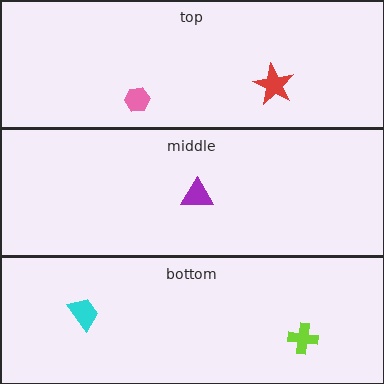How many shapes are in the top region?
2.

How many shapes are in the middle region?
1.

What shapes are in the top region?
The red star, the pink hexagon.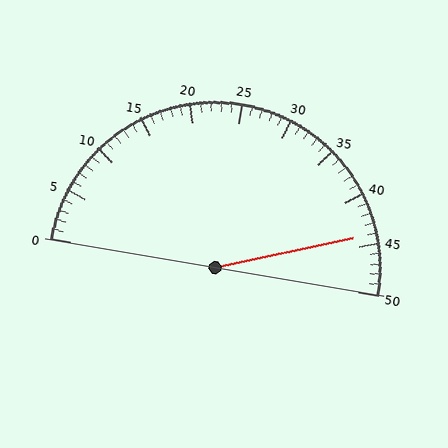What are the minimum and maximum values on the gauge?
The gauge ranges from 0 to 50.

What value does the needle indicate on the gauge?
The needle indicates approximately 44.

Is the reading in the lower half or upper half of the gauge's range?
The reading is in the upper half of the range (0 to 50).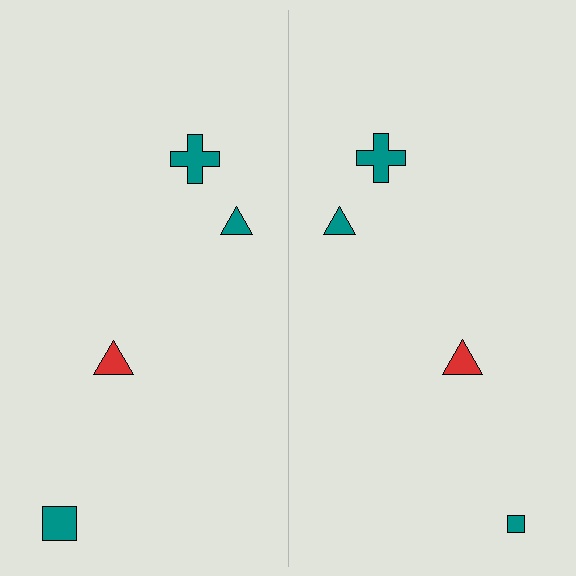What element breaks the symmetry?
The teal square on the right side has a different size than its mirror counterpart.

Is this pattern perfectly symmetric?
No, the pattern is not perfectly symmetric. The teal square on the right side has a different size than its mirror counterpart.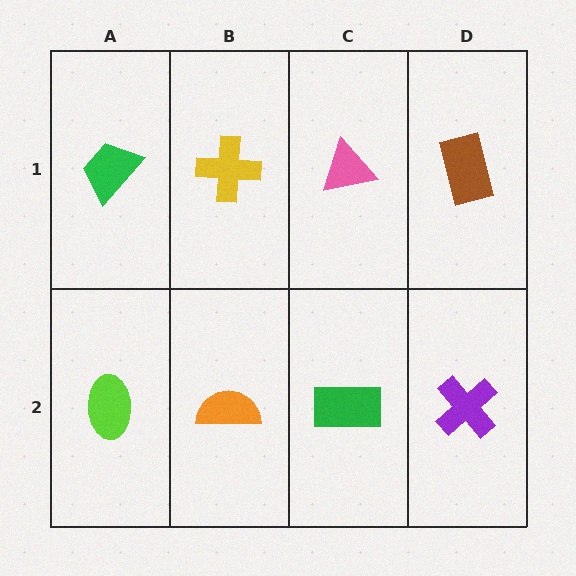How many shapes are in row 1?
4 shapes.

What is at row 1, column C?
A pink triangle.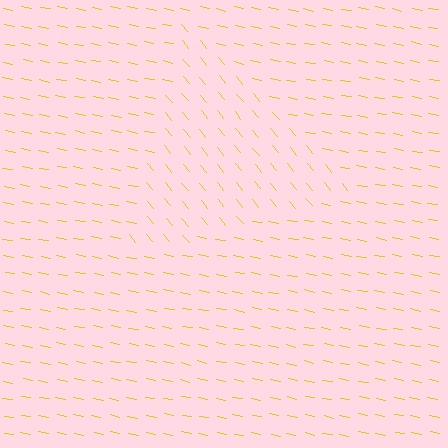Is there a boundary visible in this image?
Yes, there is a texture boundary formed by a change in line orientation.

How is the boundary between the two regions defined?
The boundary is defined purely by a change in line orientation (approximately 39 degrees difference). All lines are the same color and thickness.